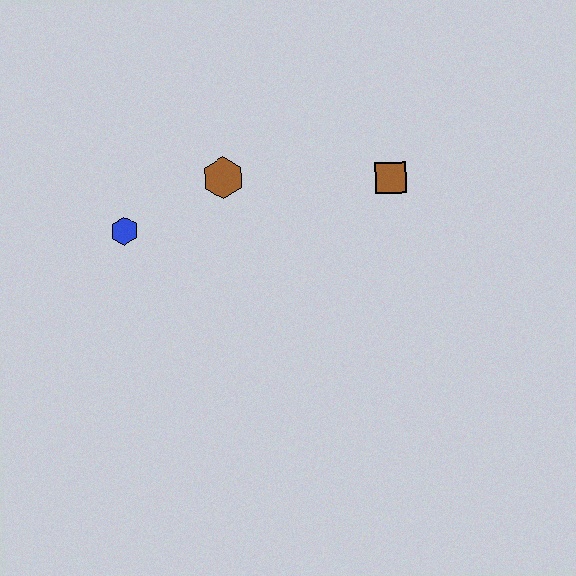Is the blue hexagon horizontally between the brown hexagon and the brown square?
No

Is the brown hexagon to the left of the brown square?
Yes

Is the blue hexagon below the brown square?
Yes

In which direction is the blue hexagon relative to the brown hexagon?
The blue hexagon is to the left of the brown hexagon.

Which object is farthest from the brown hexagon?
The brown square is farthest from the brown hexagon.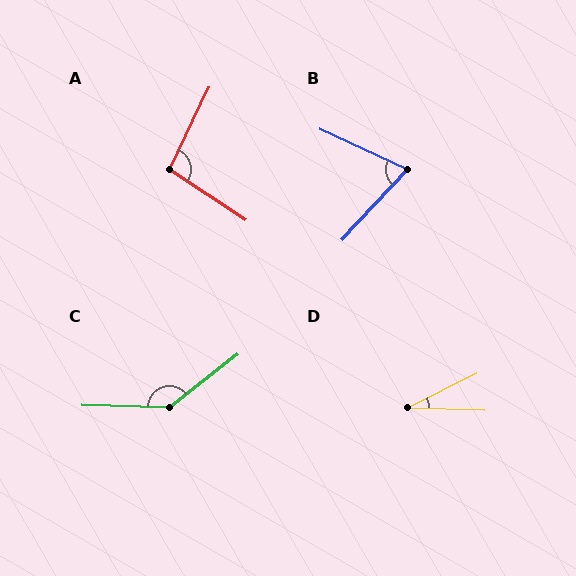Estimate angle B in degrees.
Approximately 72 degrees.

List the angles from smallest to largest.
D (28°), B (72°), A (98°), C (140°).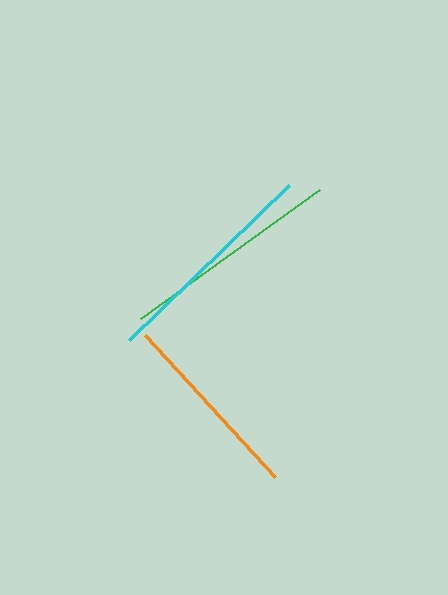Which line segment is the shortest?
The orange line is the shortest at approximately 192 pixels.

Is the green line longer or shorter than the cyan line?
The cyan line is longer than the green line.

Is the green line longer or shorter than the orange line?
The green line is longer than the orange line.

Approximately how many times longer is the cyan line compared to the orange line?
The cyan line is approximately 1.2 times the length of the orange line.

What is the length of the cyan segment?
The cyan segment is approximately 223 pixels long.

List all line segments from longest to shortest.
From longest to shortest: cyan, green, orange.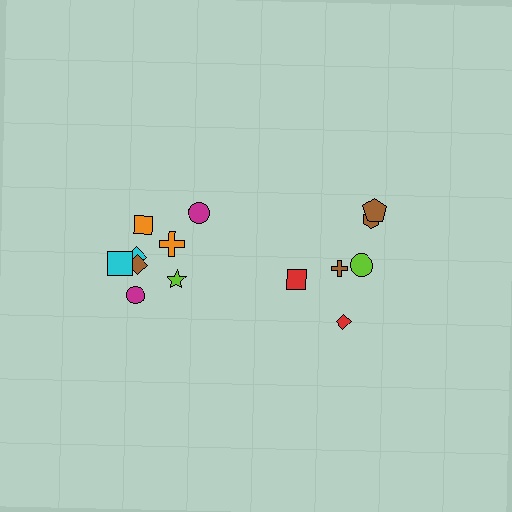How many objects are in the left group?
There are 8 objects.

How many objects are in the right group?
There are 6 objects.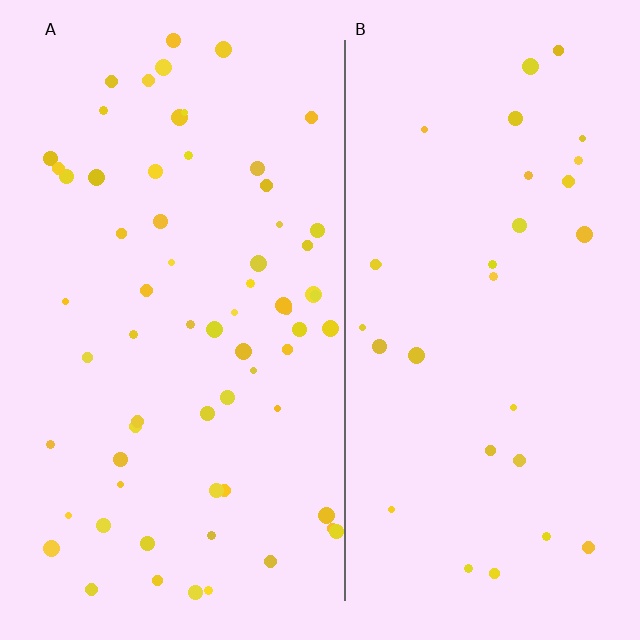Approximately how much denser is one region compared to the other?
Approximately 2.1× — region A over region B.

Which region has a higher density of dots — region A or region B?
A (the left).